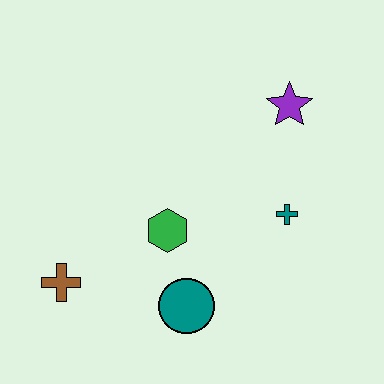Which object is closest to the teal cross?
The purple star is closest to the teal cross.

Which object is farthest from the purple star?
The brown cross is farthest from the purple star.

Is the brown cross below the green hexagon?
Yes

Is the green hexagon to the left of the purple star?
Yes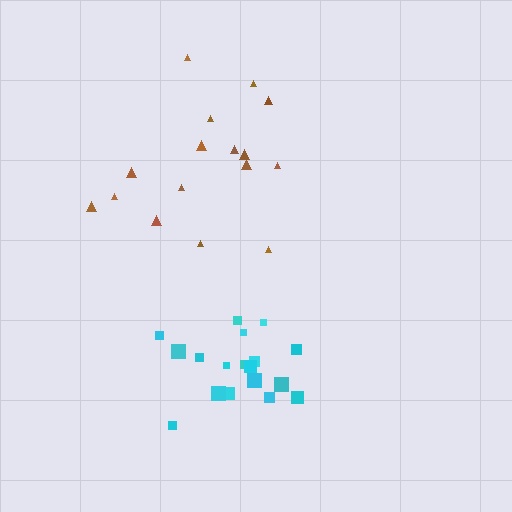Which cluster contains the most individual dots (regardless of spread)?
Cyan (18).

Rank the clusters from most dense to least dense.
cyan, brown.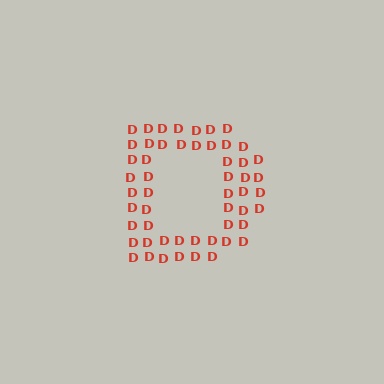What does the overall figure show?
The overall figure shows the letter D.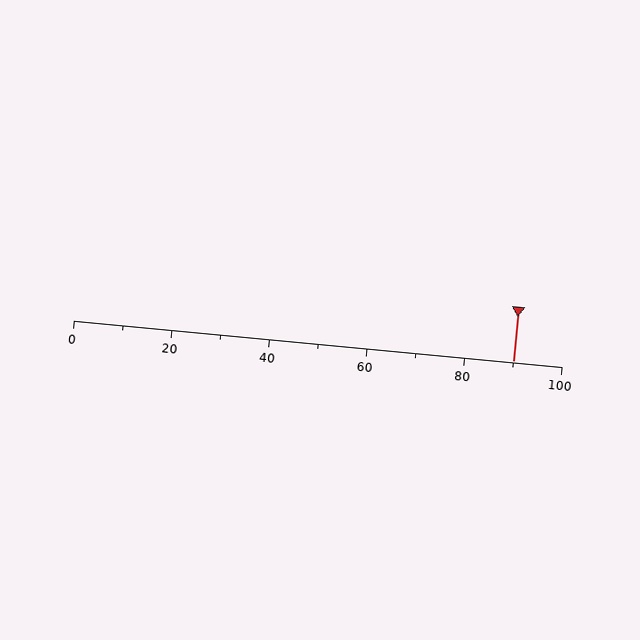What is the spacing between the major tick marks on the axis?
The major ticks are spaced 20 apart.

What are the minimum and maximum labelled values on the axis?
The axis runs from 0 to 100.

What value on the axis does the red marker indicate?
The marker indicates approximately 90.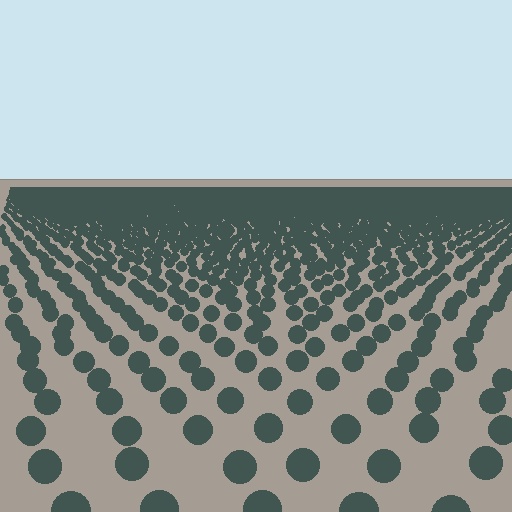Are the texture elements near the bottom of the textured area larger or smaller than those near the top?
Larger. Near the bottom, elements are closer to the viewer and appear at a bigger on-screen size.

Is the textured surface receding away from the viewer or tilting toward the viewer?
The surface is receding away from the viewer. Texture elements get smaller and denser toward the top.